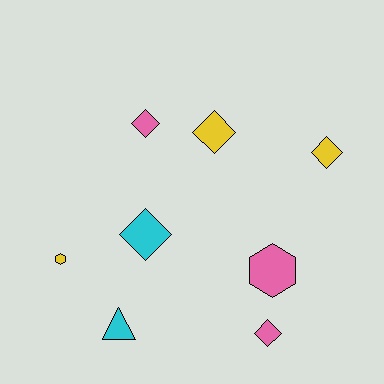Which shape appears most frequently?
Diamond, with 5 objects.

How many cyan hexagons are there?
There are no cyan hexagons.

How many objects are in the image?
There are 8 objects.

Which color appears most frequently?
Yellow, with 3 objects.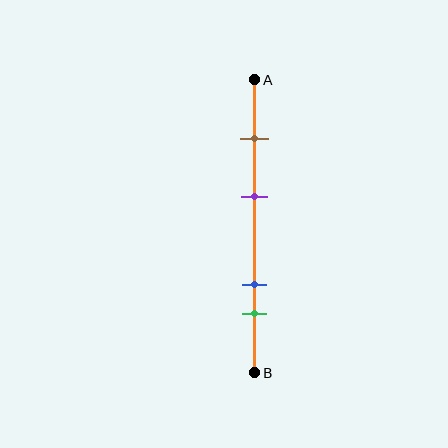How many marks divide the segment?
There are 4 marks dividing the segment.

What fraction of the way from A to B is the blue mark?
The blue mark is approximately 70% (0.7) of the way from A to B.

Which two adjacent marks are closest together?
The blue and green marks are the closest adjacent pair.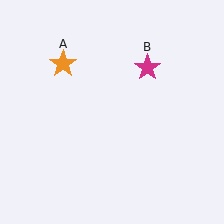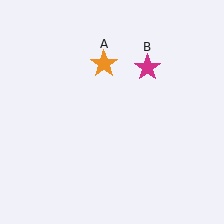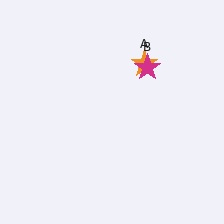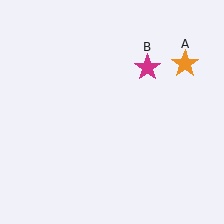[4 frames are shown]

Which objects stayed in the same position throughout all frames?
Magenta star (object B) remained stationary.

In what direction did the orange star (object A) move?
The orange star (object A) moved right.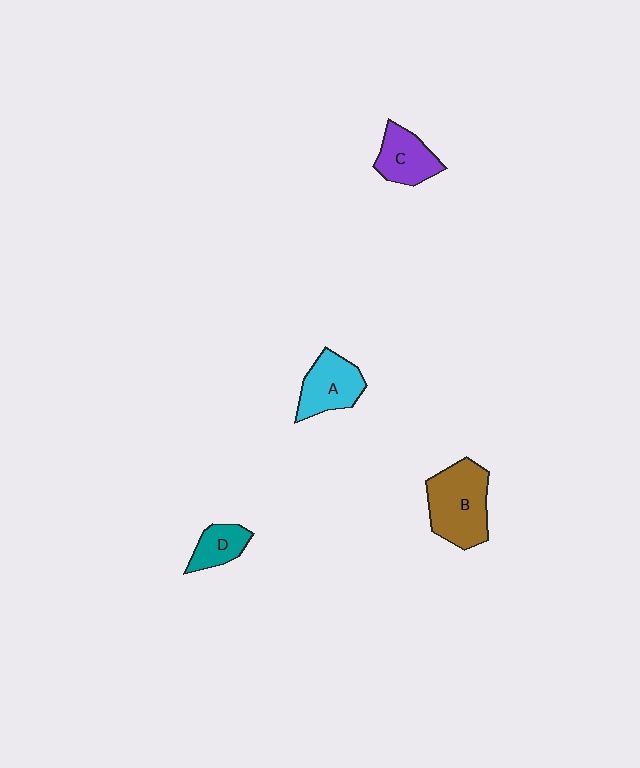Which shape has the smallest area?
Shape D (teal).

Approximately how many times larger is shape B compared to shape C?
Approximately 1.6 times.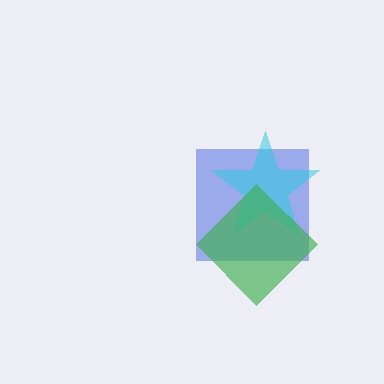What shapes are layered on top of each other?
The layered shapes are: a blue square, a cyan star, a green diamond.